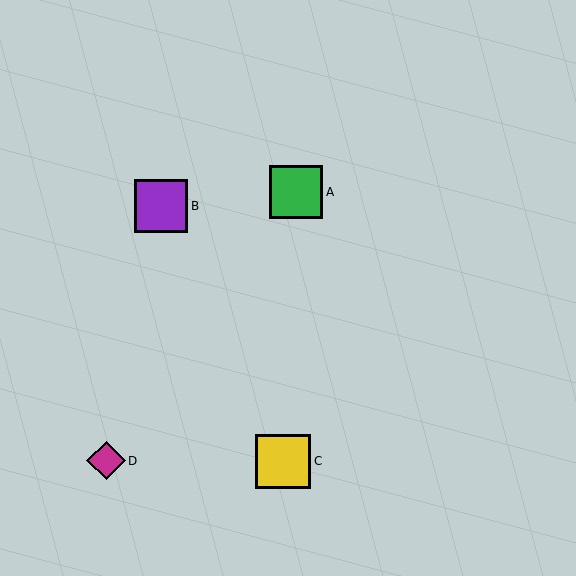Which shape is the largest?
The yellow square (labeled C) is the largest.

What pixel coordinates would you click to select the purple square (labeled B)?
Click at (161, 206) to select the purple square B.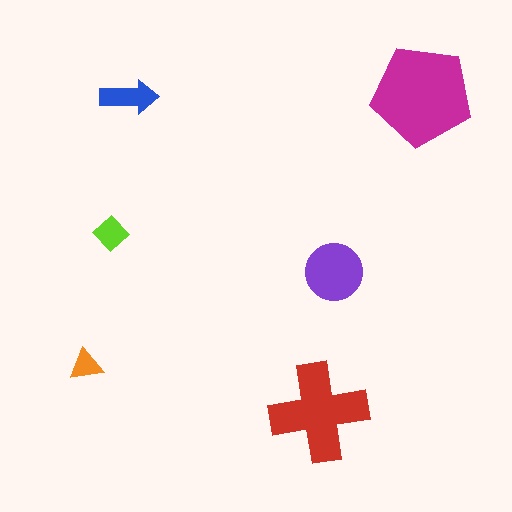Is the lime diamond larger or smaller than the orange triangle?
Larger.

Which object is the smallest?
The orange triangle.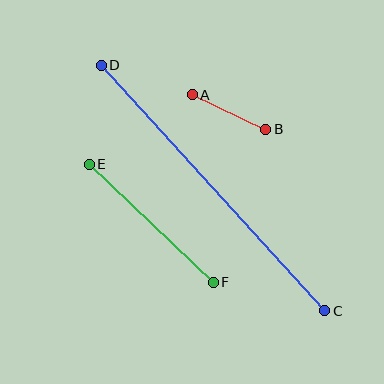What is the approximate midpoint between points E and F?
The midpoint is at approximately (151, 223) pixels.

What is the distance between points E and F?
The distance is approximately 171 pixels.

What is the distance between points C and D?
The distance is approximately 332 pixels.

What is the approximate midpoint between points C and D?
The midpoint is at approximately (213, 188) pixels.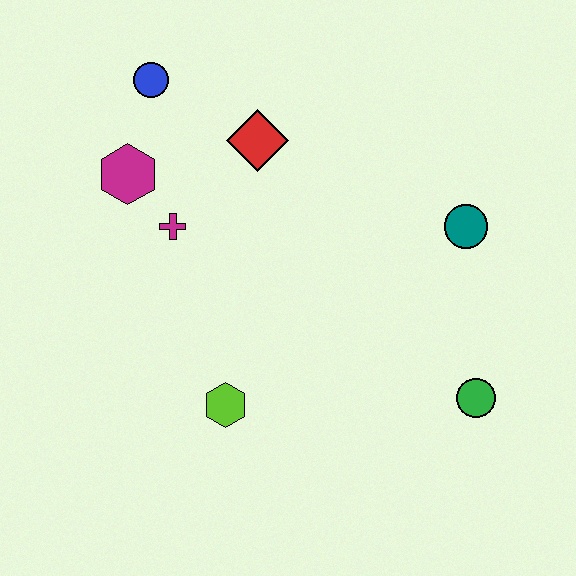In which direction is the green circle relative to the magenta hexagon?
The green circle is to the right of the magenta hexagon.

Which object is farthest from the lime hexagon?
The blue circle is farthest from the lime hexagon.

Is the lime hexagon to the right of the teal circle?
No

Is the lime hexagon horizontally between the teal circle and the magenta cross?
Yes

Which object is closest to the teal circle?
The green circle is closest to the teal circle.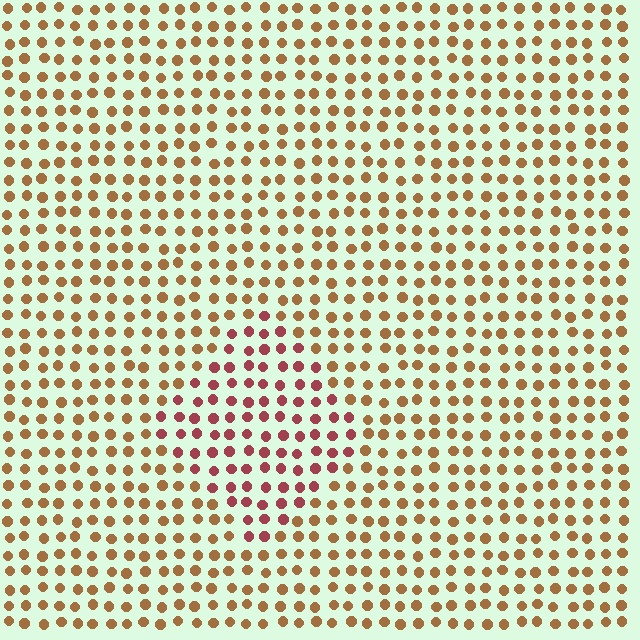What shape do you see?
I see a diamond.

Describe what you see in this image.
The image is filled with small brown elements in a uniform arrangement. A diamond-shaped region is visible where the elements are tinted to a slightly different hue, forming a subtle color boundary.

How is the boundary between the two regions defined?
The boundary is defined purely by a slight shift in hue (about 38 degrees). Spacing, size, and orientation are identical on both sides.